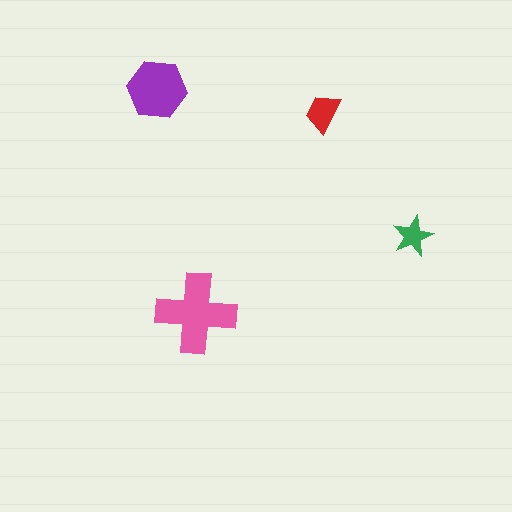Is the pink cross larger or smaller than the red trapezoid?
Larger.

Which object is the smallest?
The green star.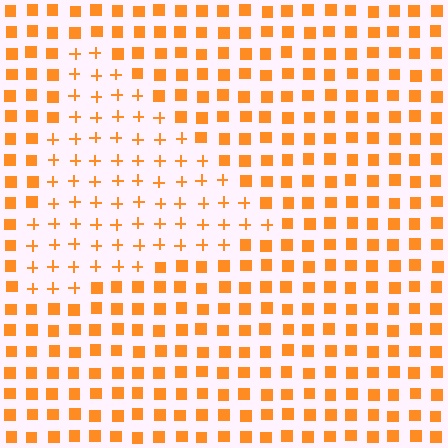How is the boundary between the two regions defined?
The boundary is defined by a change in element shape: plus signs inside vs. squares outside. All elements share the same color and spacing.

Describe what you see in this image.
The image is filled with small orange elements arranged in a uniform grid. A triangle-shaped region contains plus signs, while the surrounding area contains squares. The boundary is defined purely by the change in element shape.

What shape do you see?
I see a triangle.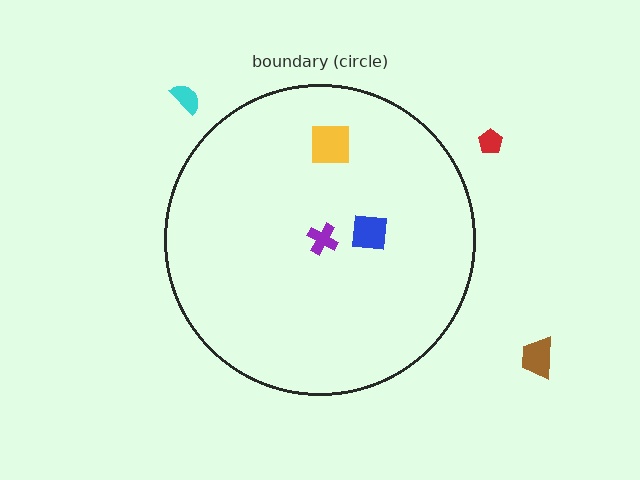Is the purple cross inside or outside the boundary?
Inside.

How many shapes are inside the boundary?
3 inside, 3 outside.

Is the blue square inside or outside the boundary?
Inside.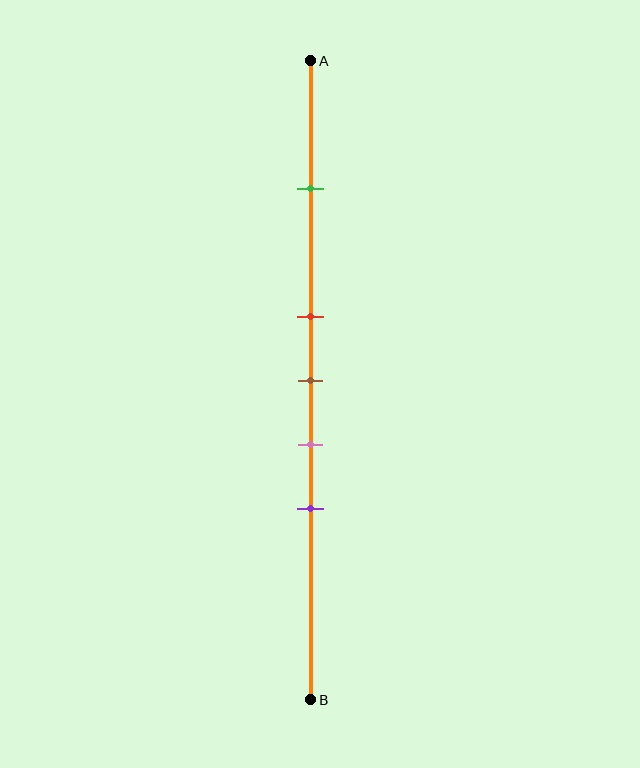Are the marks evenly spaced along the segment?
No, the marks are not evenly spaced.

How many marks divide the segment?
There are 5 marks dividing the segment.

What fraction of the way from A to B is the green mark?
The green mark is approximately 20% (0.2) of the way from A to B.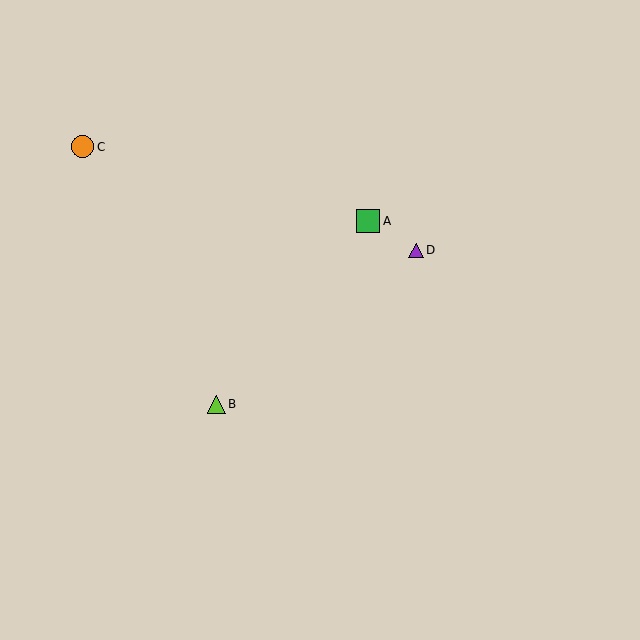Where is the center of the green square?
The center of the green square is at (368, 221).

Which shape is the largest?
The green square (labeled A) is the largest.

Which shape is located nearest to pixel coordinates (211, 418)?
The lime triangle (labeled B) at (216, 404) is nearest to that location.